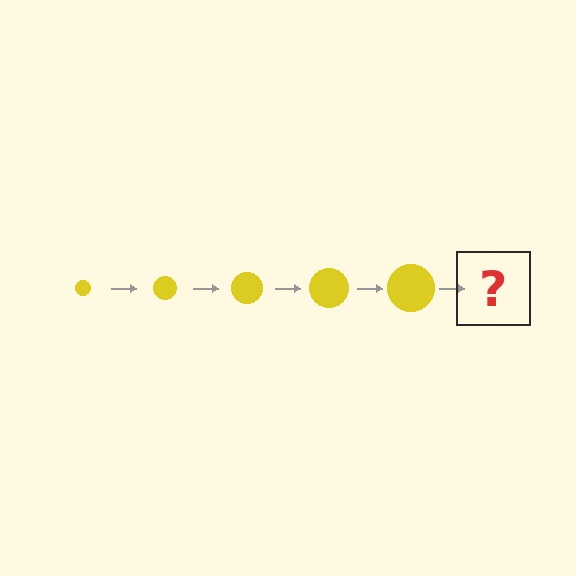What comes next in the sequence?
The next element should be a yellow circle, larger than the previous one.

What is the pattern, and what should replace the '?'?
The pattern is that the circle gets progressively larger each step. The '?' should be a yellow circle, larger than the previous one.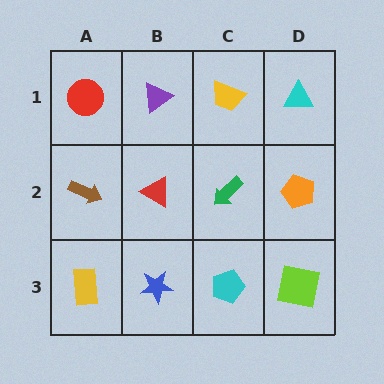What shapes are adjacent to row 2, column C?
A yellow trapezoid (row 1, column C), a cyan pentagon (row 3, column C), a red triangle (row 2, column B), an orange pentagon (row 2, column D).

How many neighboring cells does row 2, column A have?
3.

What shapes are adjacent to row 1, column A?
A brown arrow (row 2, column A), a purple triangle (row 1, column B).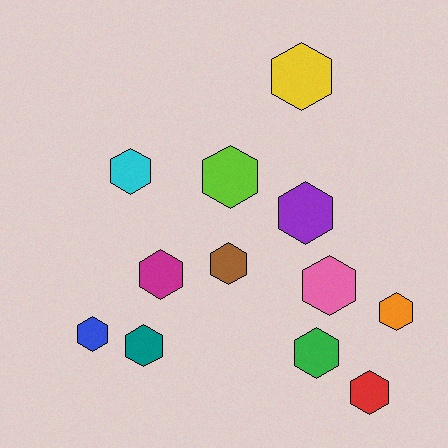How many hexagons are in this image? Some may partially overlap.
There are 12 hexagons.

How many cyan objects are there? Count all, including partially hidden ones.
There is 1 cyan object.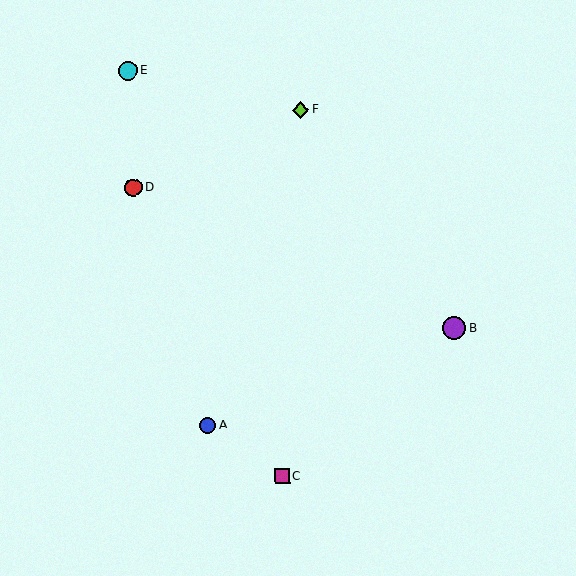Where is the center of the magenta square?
The center of the magenta square is at (282, 476).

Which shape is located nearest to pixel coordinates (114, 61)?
The cyan circle (labeled E) at (128, 71) is nearest to that location.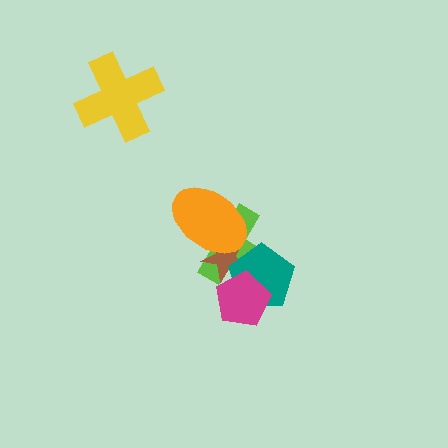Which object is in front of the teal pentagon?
The magenta pentagon is in front of the teal pentagon.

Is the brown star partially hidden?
Yes, it is partially covered by another shape.